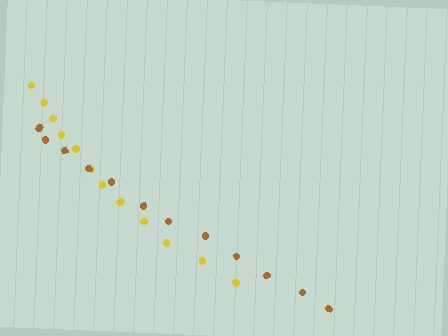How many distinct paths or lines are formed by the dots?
There are 2 distinct paths.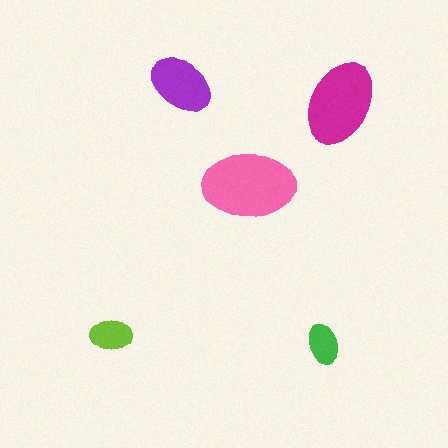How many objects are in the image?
There are 5 objects in the image.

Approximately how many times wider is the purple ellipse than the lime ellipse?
About 1.5 times wider.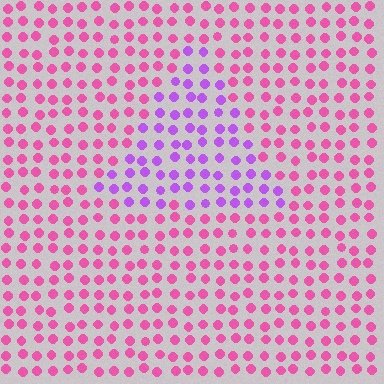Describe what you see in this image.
The image is filled with small pink elements in a uniform arrangement. A triangle-shaped region is visible where the elements are tinted to a slightly different hue, forming a subtle color boundary.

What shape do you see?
I see a triangle.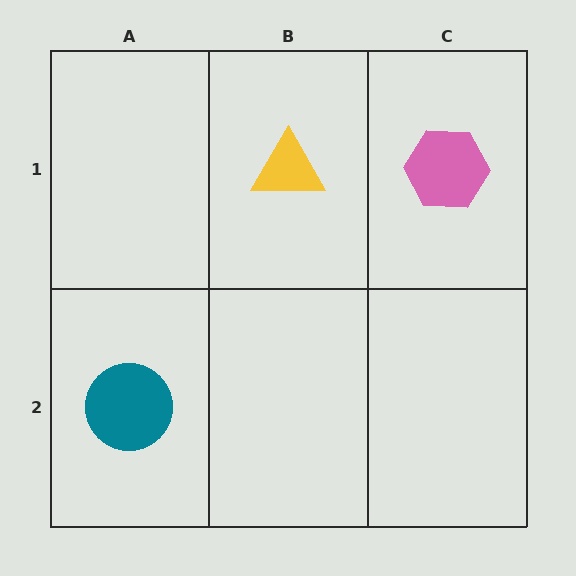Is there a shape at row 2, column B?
No, that cell is empty.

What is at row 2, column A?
A teal circle.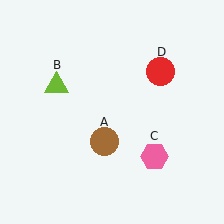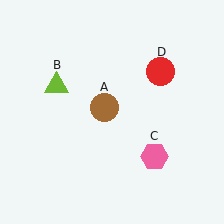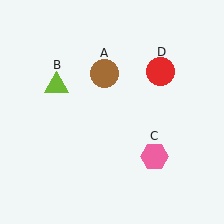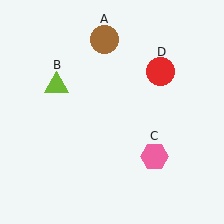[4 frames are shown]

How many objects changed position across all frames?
1 object changed position: brown circle (object A).